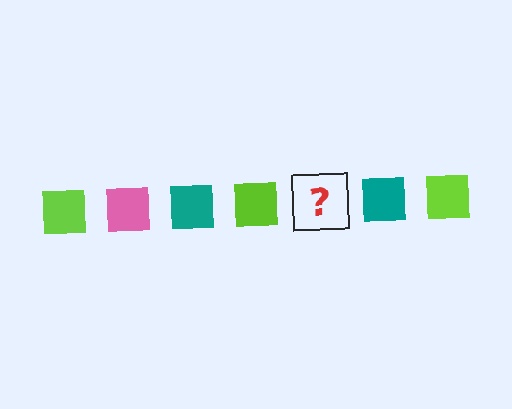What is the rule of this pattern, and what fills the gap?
The rule is that the pattern cycles through lime, pink, teal squares. The gap should be filled with a pink square.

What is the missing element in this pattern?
The missing element is a pink square.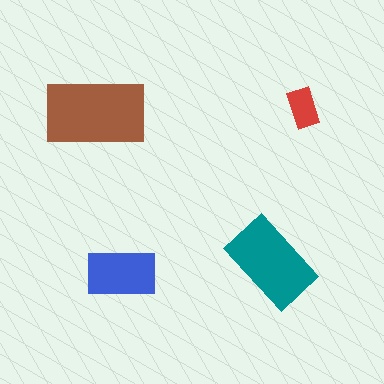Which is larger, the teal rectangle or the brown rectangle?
The brown one.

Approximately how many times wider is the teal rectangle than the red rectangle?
About 2.5 times wider.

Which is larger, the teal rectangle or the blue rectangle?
The teal one.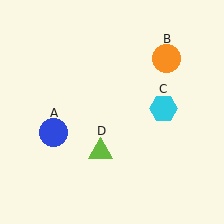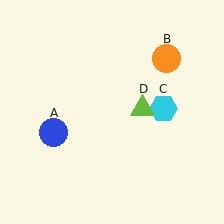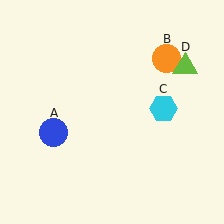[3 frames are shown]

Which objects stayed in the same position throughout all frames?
Blue circle (object A) and orange circle (object B) and cyan hexagon (object C) remained stationary.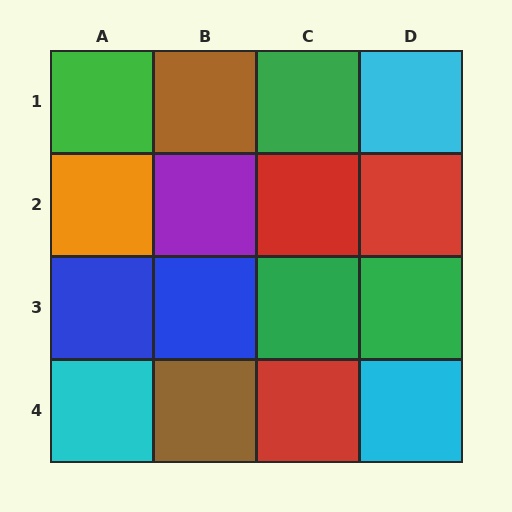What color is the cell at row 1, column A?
Green.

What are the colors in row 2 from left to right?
Orange, purple, red, red.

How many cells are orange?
1 cell is orange.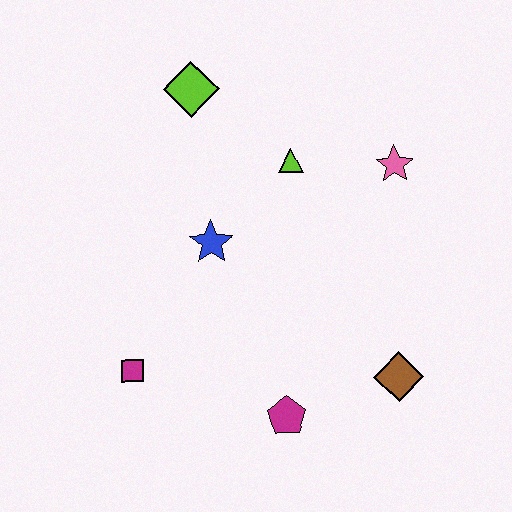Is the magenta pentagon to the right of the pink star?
No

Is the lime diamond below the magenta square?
No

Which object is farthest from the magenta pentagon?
The lime diamond is farthest from the magenta pentagon.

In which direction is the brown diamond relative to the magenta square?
The brown diamond is to the right of the magenta square.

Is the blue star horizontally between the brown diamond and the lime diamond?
Yes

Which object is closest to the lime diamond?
The lime triangle is closest to the lime diamond.